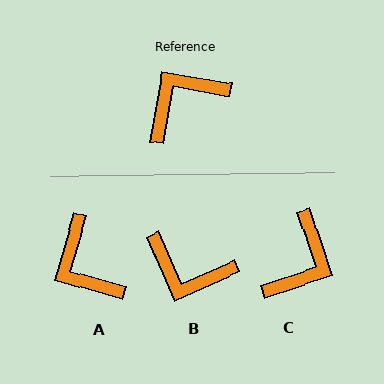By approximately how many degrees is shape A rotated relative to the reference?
Approximately 83 degrees counter-clockwise.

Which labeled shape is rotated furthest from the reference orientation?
C, about 152 degrees away.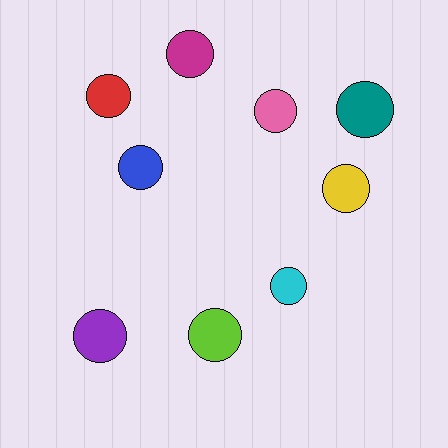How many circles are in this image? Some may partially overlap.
There are 9 circles.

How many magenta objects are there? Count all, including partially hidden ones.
There is 1 magenta object.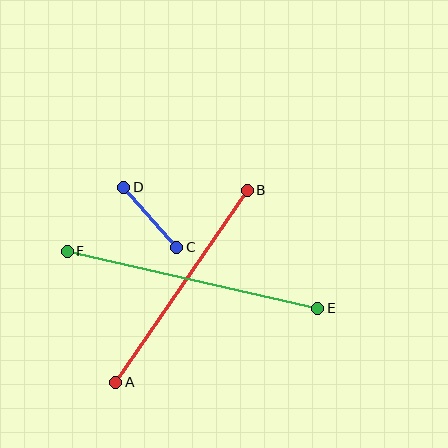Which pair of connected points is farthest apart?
Points E and F are farthest apart.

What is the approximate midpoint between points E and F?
The midpoint is at approximately (193, 280) pixels.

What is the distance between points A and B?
The distance is approximately 233 pixels.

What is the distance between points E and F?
The distance is approximately 257 pixels.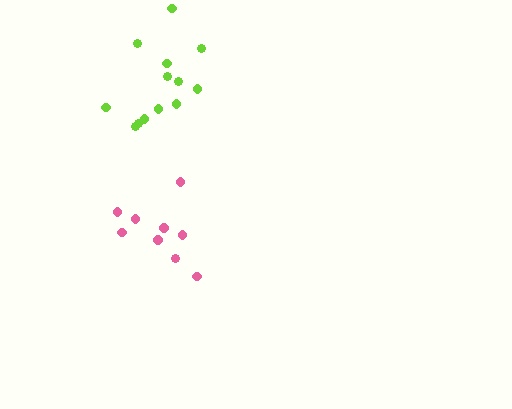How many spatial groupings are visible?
There are 2 spatial groupings.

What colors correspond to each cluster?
The clusters are colored: lime, pink.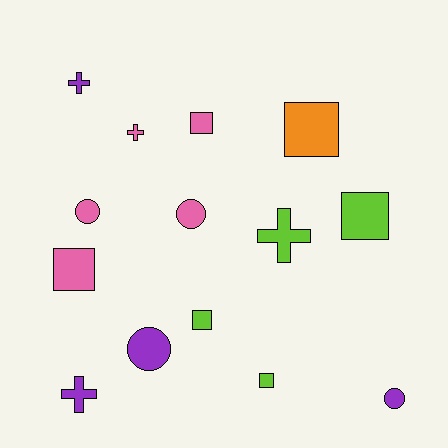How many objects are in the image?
There are 14 objects.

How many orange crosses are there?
There are no orange crosses.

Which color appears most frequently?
Pink, with 5 objects.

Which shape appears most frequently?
Square, with 6 objects.